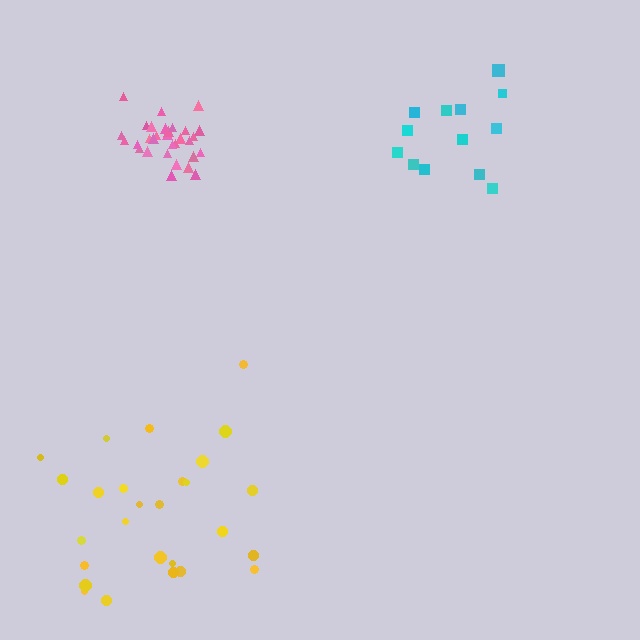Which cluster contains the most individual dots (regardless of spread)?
Pink (31).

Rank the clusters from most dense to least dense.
pink, cyan, yellow.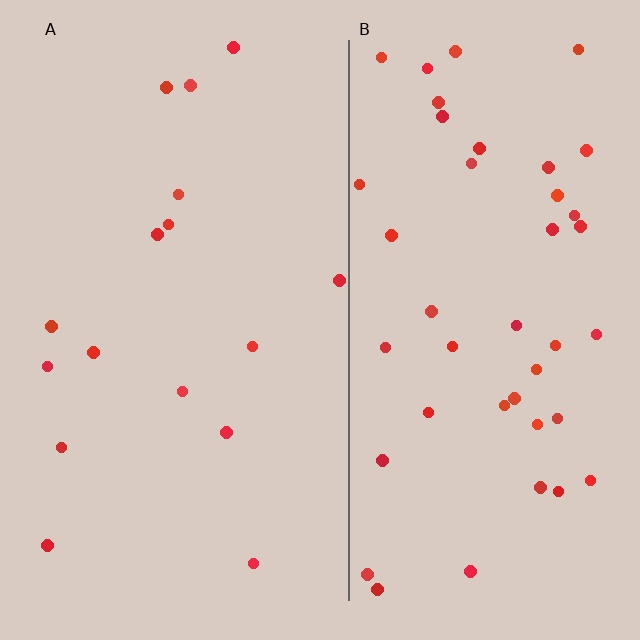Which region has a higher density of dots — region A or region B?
B (the right).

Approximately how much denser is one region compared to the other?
Approximately 2.7× — region B over region A.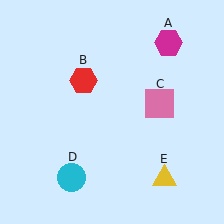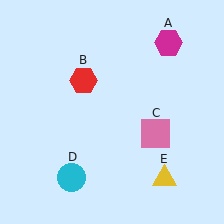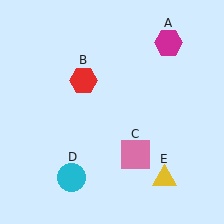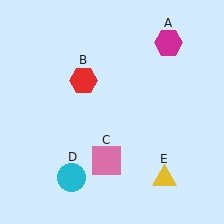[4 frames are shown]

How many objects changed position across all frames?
1 object changed position: pink square (object C).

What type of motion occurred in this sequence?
The pink square (object C) rotated clockwise around the center of the scene.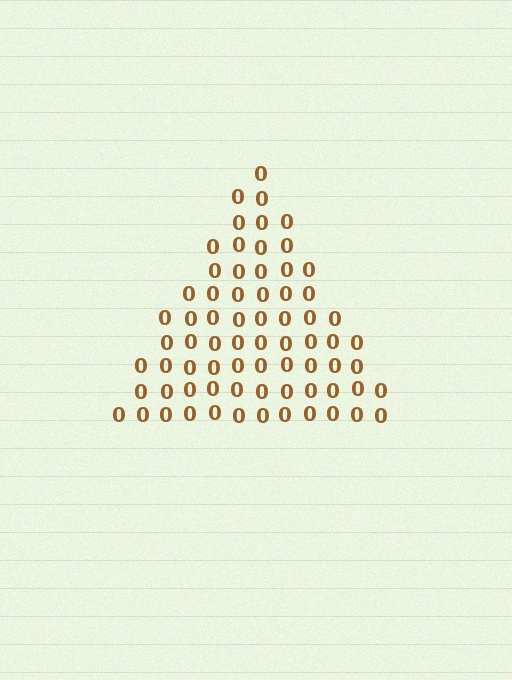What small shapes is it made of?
It is made of small digit 0's.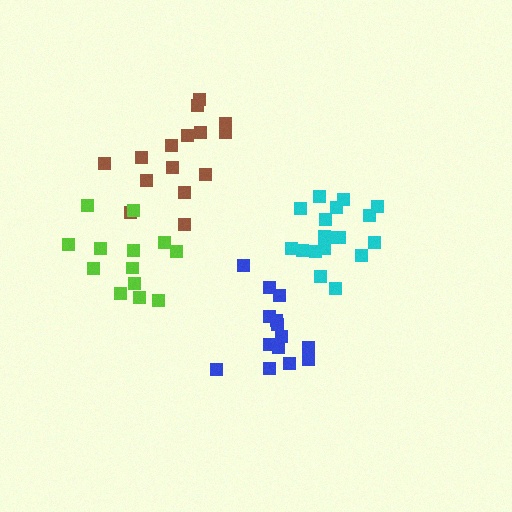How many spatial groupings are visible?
There are 4 spatial groupings.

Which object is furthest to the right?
The cyan cluster is rightmost.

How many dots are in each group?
Group 1: 18 dots, Group 2: 15 dots, Group 3: 14 dots, Group 4: 13 dots (60 total).